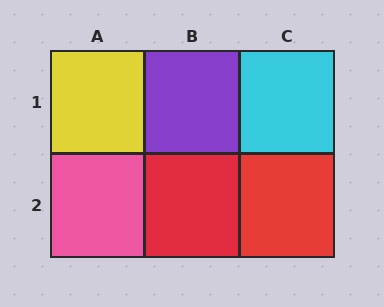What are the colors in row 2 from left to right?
Pink, red, red.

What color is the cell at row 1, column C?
Cyan.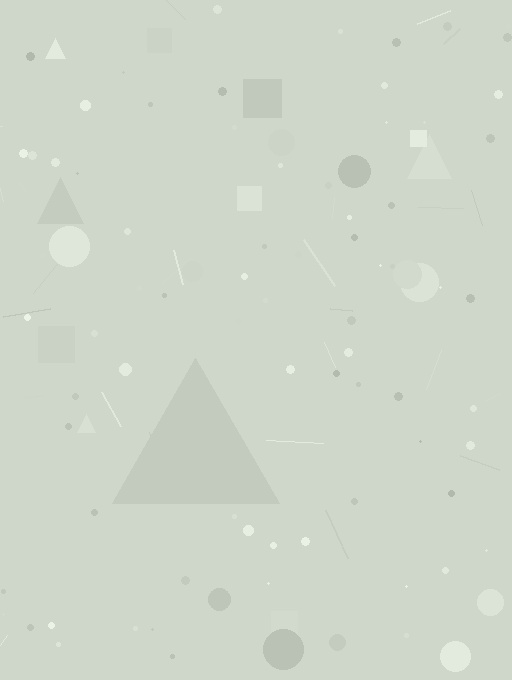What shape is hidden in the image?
A triangle is hidden in the image.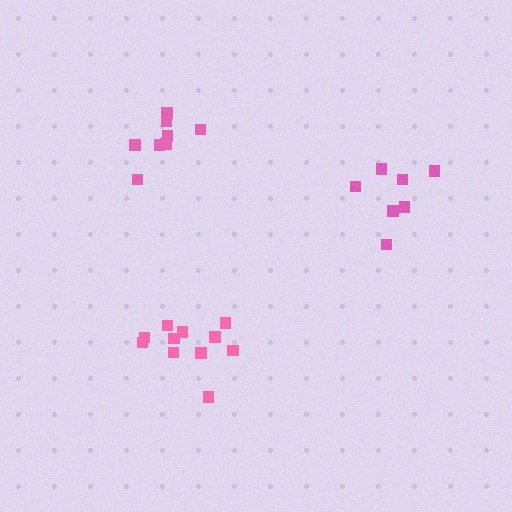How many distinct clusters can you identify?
There are 3 distinct clusters.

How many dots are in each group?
Group 1: 7 dots, Group 2: 8 dots, Group 3: 11 dots (26 total).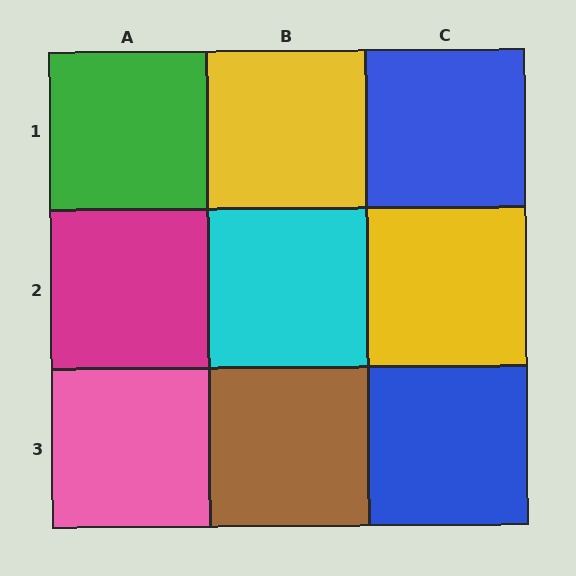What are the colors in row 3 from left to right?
Pink, brown, blue.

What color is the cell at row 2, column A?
Magenta.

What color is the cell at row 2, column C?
Yellow.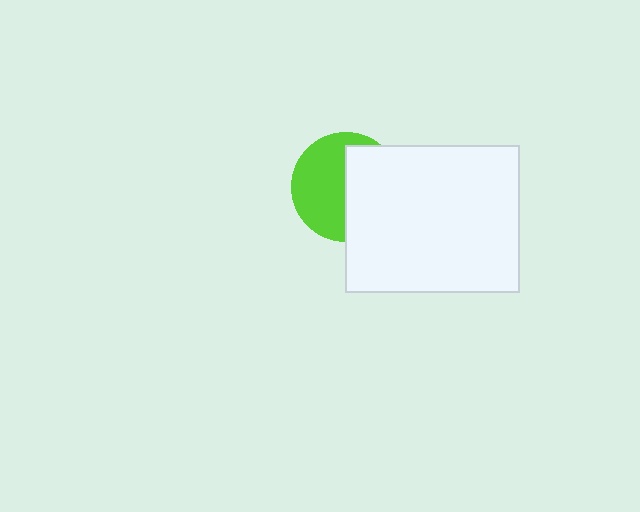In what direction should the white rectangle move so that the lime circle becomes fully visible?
The white rectangle should move right. That is the shortest direction to clear the overlap and leave the lime circle fully visible.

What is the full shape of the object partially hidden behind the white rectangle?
The partially hidden object is a lime circle.